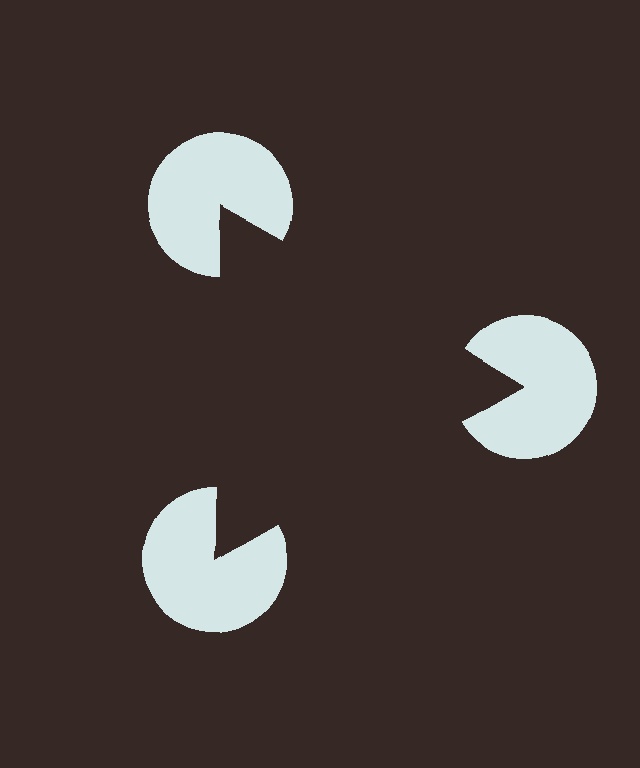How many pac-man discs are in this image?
There are 3 — one at each vertex of the illusory triangle.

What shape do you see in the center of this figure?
An illusory triangle — its edges are inferred from the aligned wedge cuts in the pac-man discs, not physically drawn.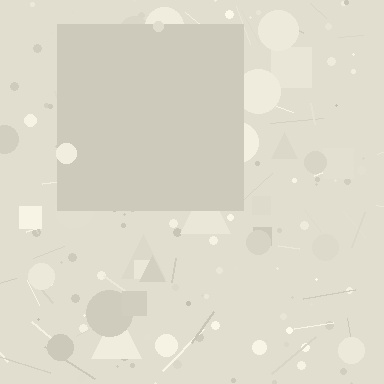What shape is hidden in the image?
A square is hidden in the image.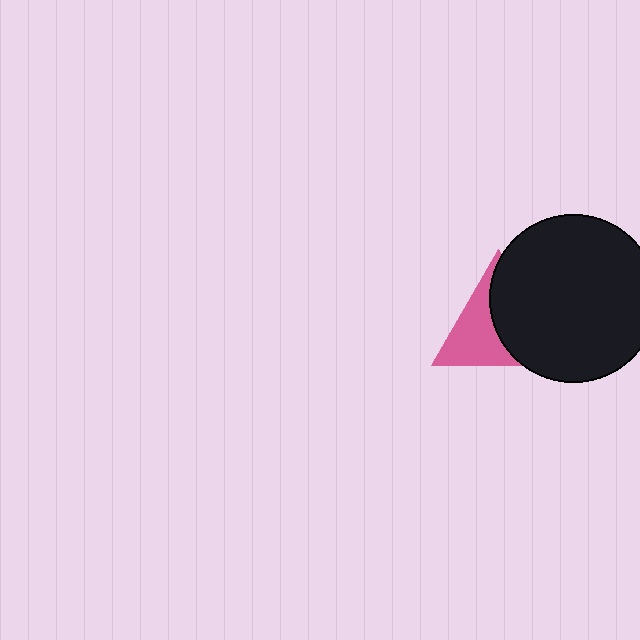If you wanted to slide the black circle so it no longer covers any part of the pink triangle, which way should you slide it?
Slide it right — that is the most direct way to separate the two shapes.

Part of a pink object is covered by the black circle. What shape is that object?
It is a triangle.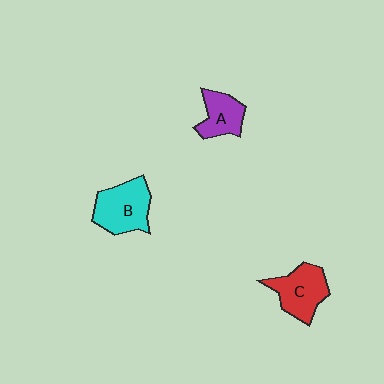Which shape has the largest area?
Shape B (cyan).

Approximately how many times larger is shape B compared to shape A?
Approximately 1.5 times.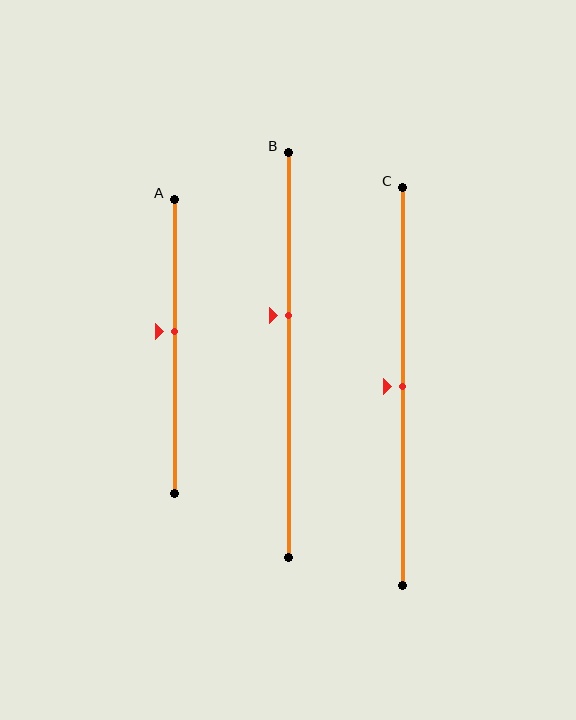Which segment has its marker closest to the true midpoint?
Segment C has its marker closest to the true midpoint.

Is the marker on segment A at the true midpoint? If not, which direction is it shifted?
No, the marker on segment A is shifted upward by about 5% of the segment length.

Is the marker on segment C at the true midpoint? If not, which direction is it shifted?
Yes, the marker on segment C is at the true midpoint.